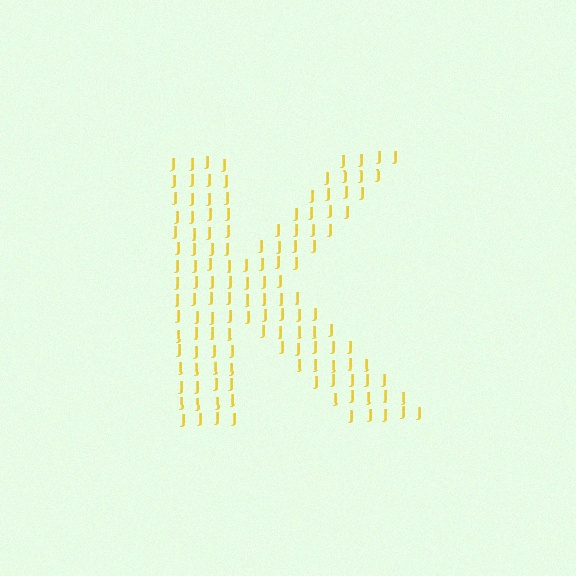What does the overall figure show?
The overall figure shows the letter K.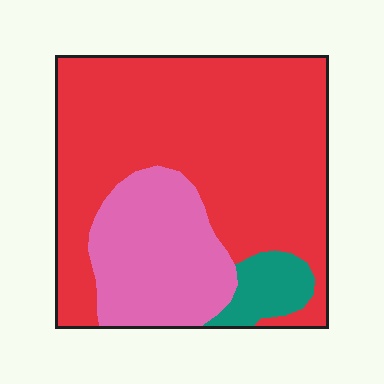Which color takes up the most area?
Red, at roughly 70%.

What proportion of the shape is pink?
Pink takes up about one quarter (1/4) of the shape.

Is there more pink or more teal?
Pink.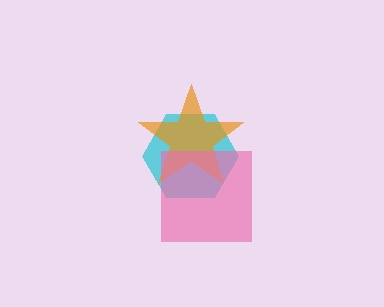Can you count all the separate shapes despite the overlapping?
Yes, there are 3 separate shapes.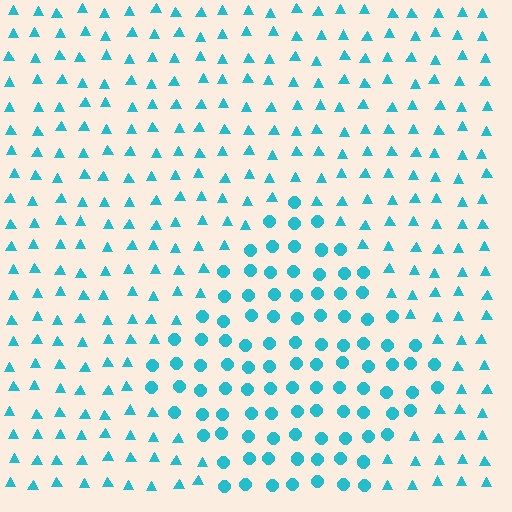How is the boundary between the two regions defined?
The boundary is defined by a change in element shape: circles inside vs. triangles outside. All elements share the same color and spacing.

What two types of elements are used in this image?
The image uses circles inside the diamond region and triangles outside it.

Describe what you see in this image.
The image is filled with small cyan elements arranged in a uniform grid. A diamond-shaped region contains circles, while the surrounding area contains triangles. The boundary is defined purely by the change in element shape.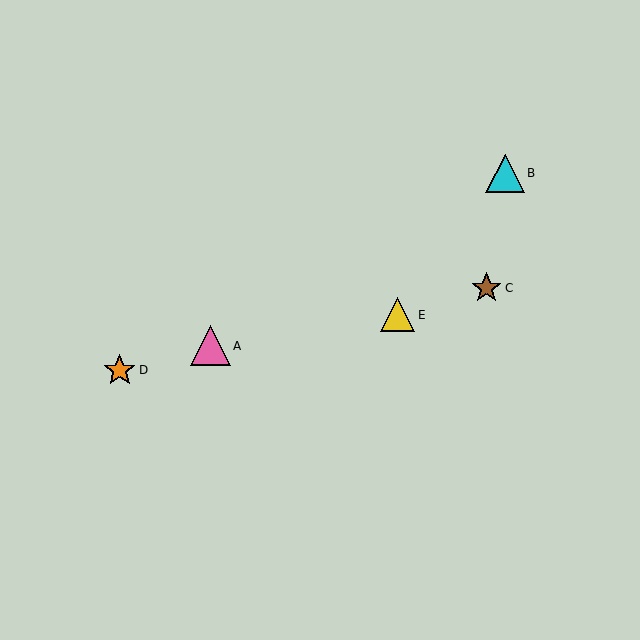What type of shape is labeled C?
Shape C is a brown star.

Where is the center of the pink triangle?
The center of the pink triangle is at (210, 346).